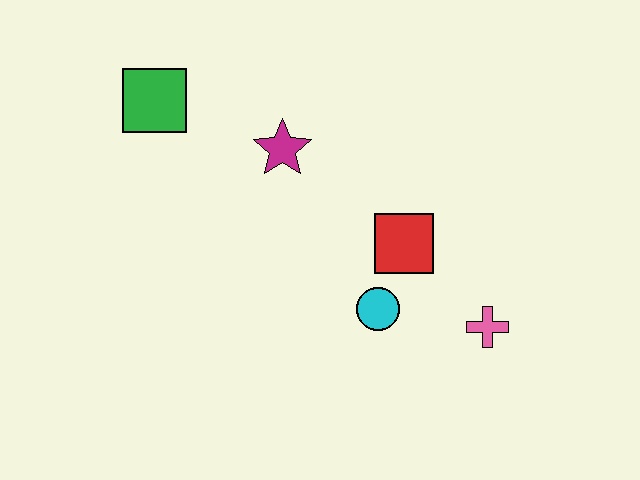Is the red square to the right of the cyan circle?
Yes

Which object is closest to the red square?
The cyan circle is closest to the red square.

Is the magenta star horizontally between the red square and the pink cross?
No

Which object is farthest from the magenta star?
The pink cross is farthest from the magenta star.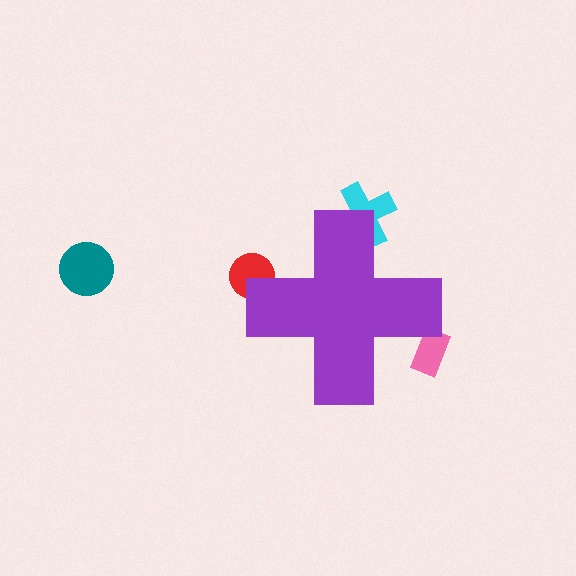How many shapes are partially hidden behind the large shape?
3 shapes are partially hidden.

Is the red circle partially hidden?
Yes, the red circle is partially hidden behind the purple cross.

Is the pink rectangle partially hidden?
Yes, the pink rectangle is partially hidden behind the purple cross.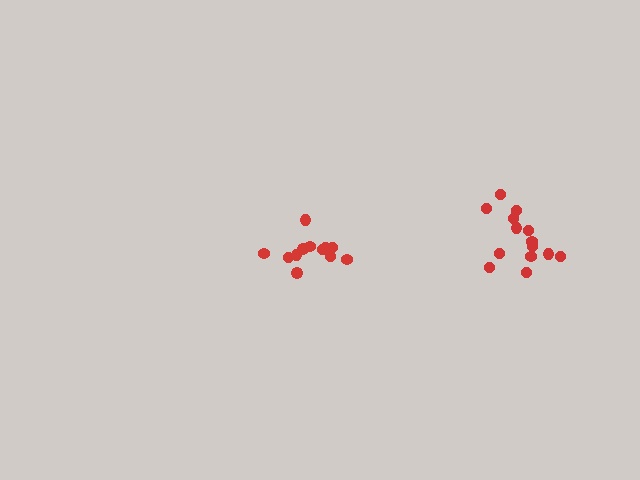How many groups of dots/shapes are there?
There are 2 groups.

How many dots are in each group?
Group 1: 12 dots, Group 2: 14 dots (26 total).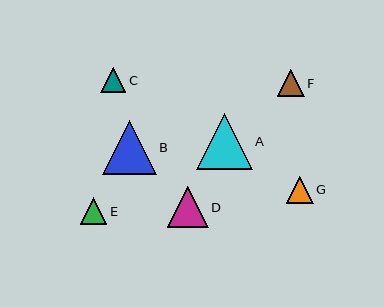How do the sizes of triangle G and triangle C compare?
Triangle G and triangle C are approximately the same size.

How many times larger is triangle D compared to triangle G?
Triangle D is approximately 1.5 times the size of triangle G.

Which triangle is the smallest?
Triangle C is the smallest with a size of approximately 25 pixels.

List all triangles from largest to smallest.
From largest to smallest: A, B, D, G, F, E, C.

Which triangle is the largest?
Triangle A is the largest with a size of approximately 56 pixels.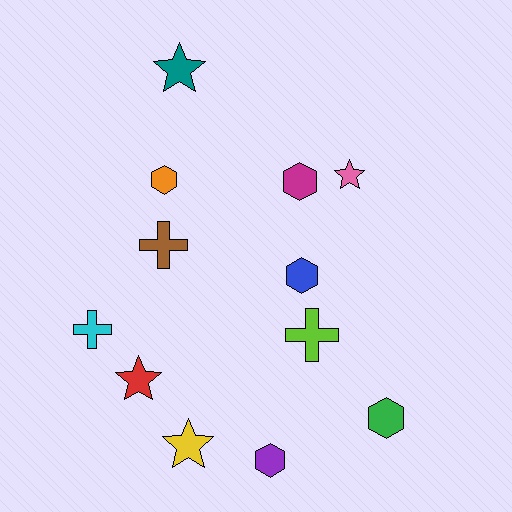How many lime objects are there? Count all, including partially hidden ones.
There is 1 lime object.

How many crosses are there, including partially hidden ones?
There are 3 crosses.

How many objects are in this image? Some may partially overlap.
There are 12 objects.